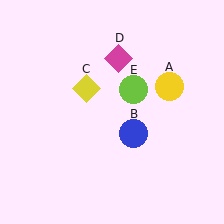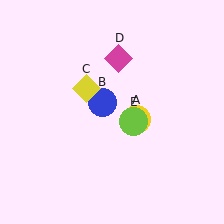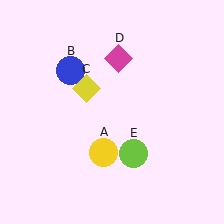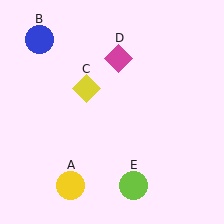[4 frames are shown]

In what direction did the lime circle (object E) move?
The lime circle (object E) moved down.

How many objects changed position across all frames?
3 objects changed position: yellow circle (object A), blue circle (object B), lime circle (object E).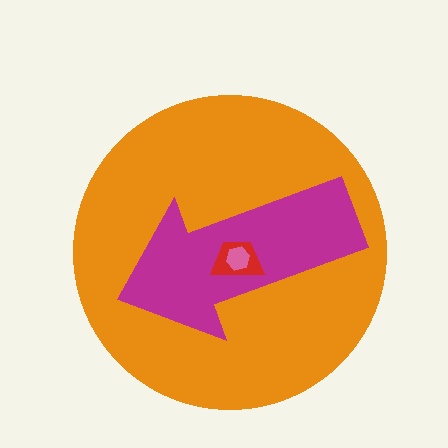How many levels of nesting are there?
4.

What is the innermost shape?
The pink hexagon.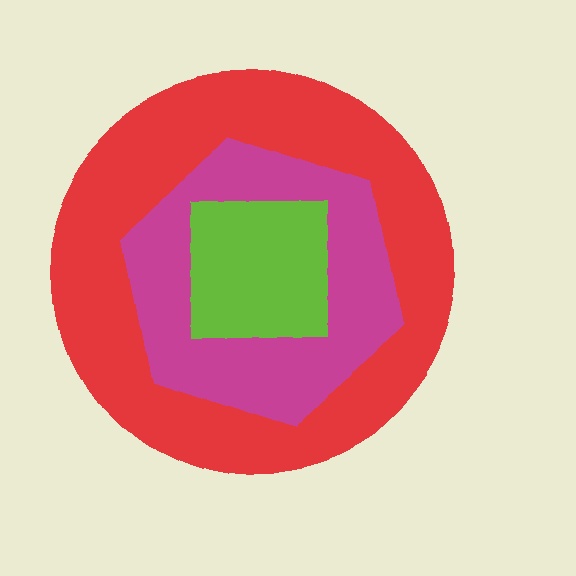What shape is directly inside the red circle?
The magenta hexagon.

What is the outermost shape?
The red circle.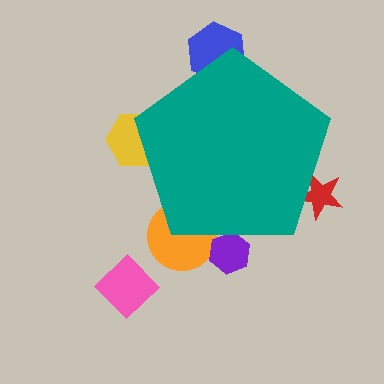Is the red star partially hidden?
Yes, the red star is partially hidden behind the teal pentagon.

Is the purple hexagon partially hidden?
Yes, the purple hexagon is partially hidden behind the teal pentagon.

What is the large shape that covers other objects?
A teal pentagon.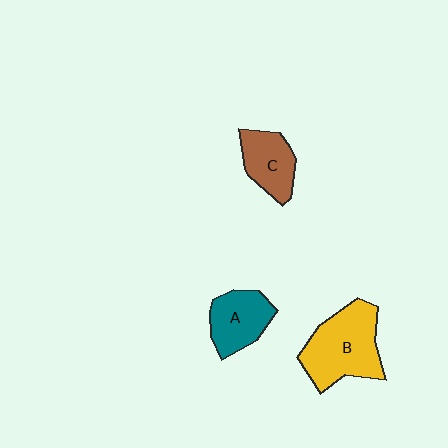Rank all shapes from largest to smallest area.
From largest to smallest: B (yellow), A (teal), C (brown).